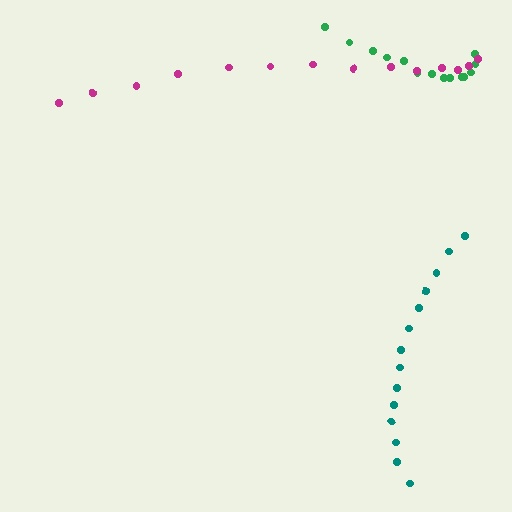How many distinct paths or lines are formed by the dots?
There are 3 distinct paths.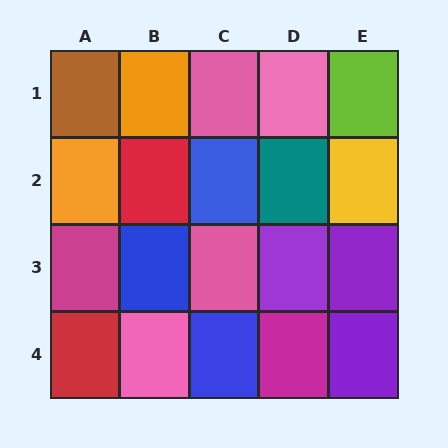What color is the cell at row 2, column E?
Yellow.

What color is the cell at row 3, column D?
Purple.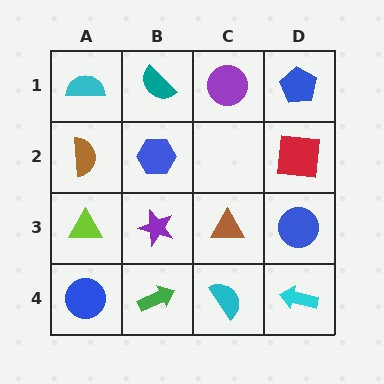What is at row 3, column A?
A lime triangle.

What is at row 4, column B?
A green arrow.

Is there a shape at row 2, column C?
No, that cell is empty.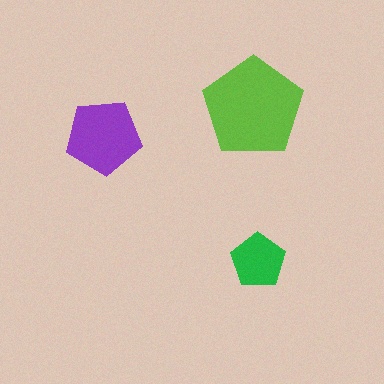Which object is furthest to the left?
The purple pentagon is leftmost.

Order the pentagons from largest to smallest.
the lime one, the purple one, the green one.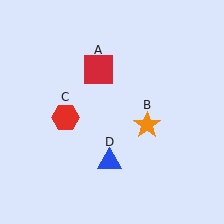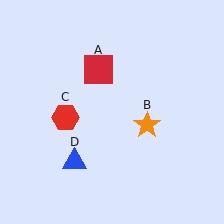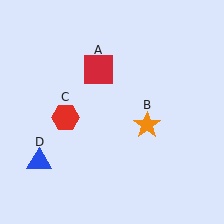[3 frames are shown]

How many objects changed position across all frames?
1 object changed position: blue triangle (object D).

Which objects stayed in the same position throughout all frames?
Red square (object A) and orange star (object B) and red hexagon (object C) remained stationary.